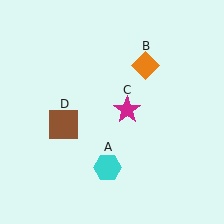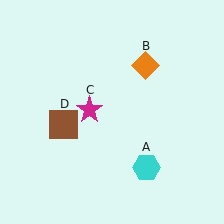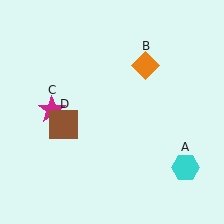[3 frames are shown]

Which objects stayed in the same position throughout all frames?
Orange diamond (object B) and brown square (object D) remained stationary.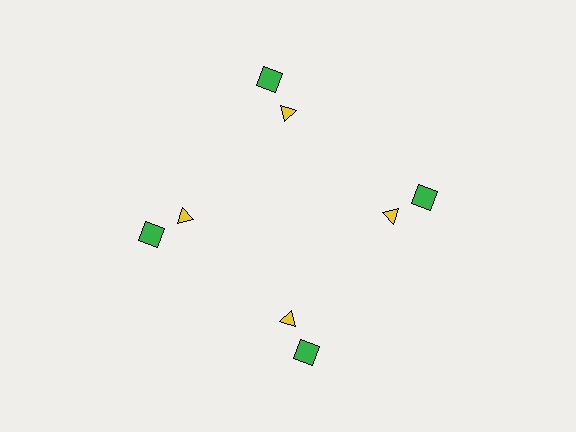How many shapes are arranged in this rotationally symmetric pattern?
There are 8 shapes, arranged in 4 groups of 2.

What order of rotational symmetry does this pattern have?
This pattern has 4-fold rotational symmetry.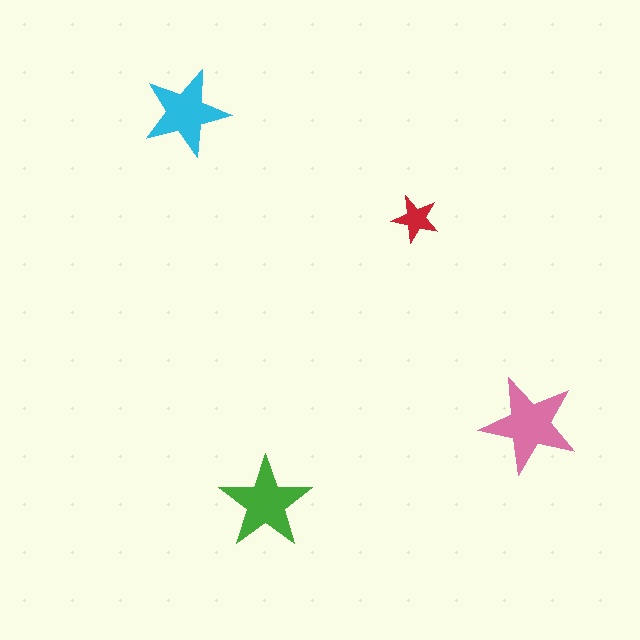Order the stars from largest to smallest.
the pink one, the green one, the cyan one, the red one.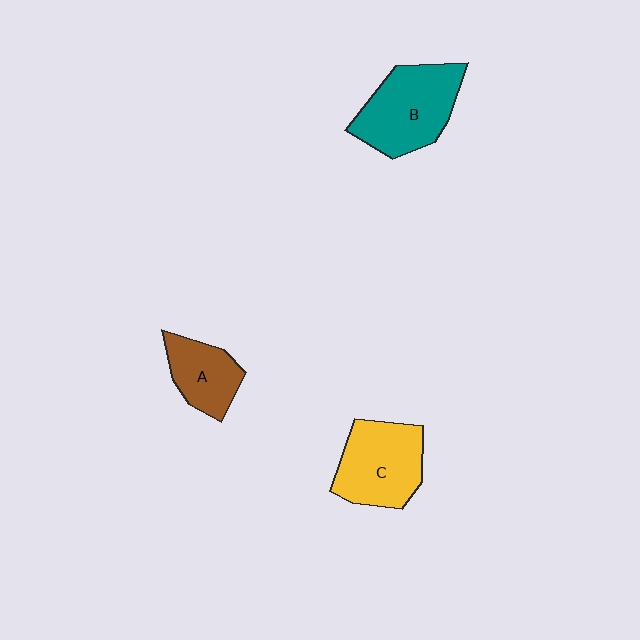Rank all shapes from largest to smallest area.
From largest to smallest: B (teal), C (yellow), A (brown).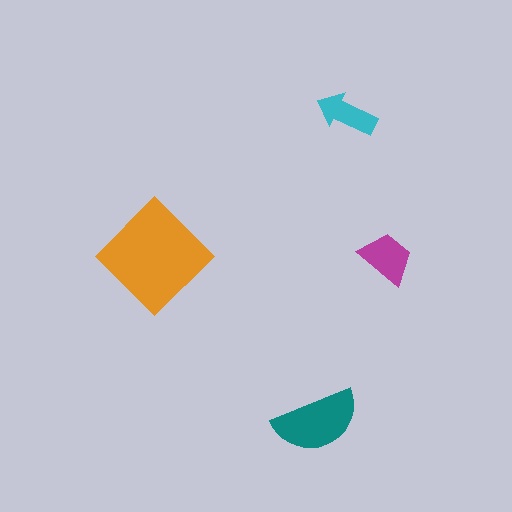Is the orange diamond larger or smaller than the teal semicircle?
Larger.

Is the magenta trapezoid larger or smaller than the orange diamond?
Smaller.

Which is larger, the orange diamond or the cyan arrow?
The orange diamond.